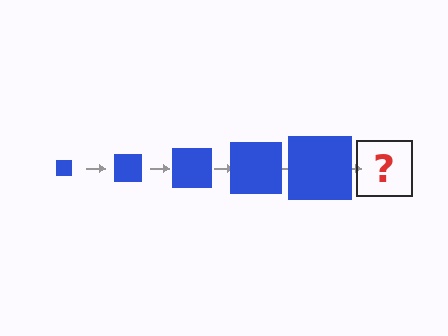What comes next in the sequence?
The next element should be a blue square, larger than the previous one.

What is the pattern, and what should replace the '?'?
The pattern is that the square gets progressively larger each step. The '?' should be a blue square, larger than the previous one.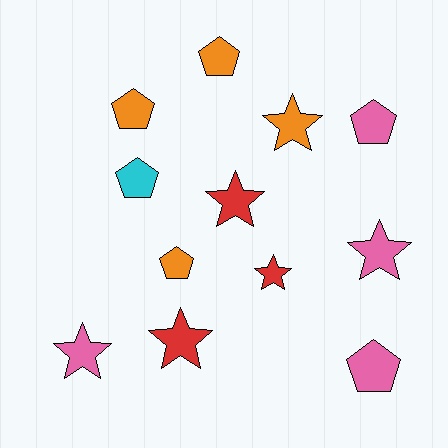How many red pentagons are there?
There are no red pentagons.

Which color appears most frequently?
Orange, with 4 objects.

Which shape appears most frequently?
Star, with 6 objects.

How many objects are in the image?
There are 12 objects.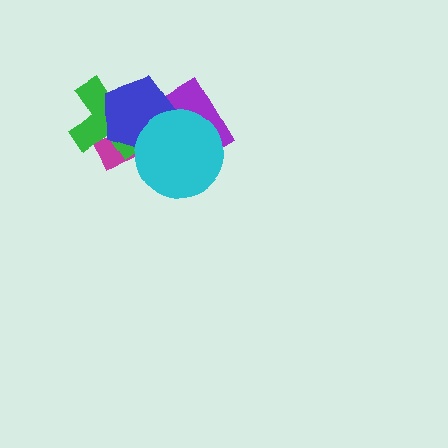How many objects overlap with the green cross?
2 objects overlap with the green cross.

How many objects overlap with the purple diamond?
3 objects overlap with the purple diamond.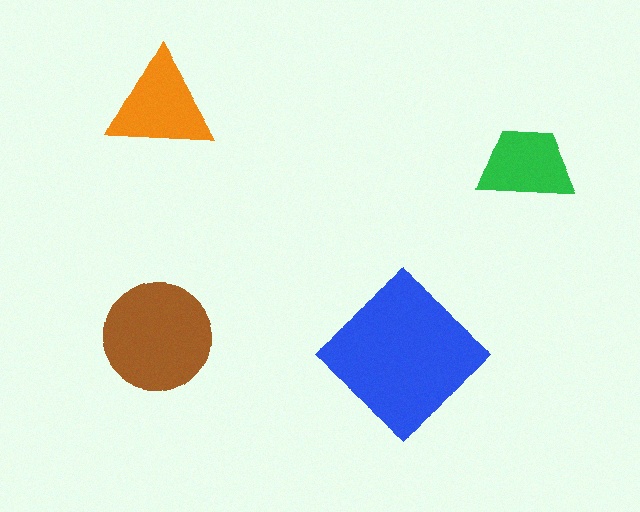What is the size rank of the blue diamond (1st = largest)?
1st.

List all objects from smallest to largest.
The green trapezoid, the orange triangle, the brown circle, the blue diamond.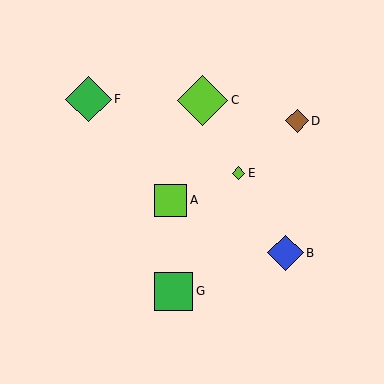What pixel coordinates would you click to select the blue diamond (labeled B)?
Click at (286, 253) to select the blue diamond B.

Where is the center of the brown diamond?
The center of the brown diamond is at (297, 121).